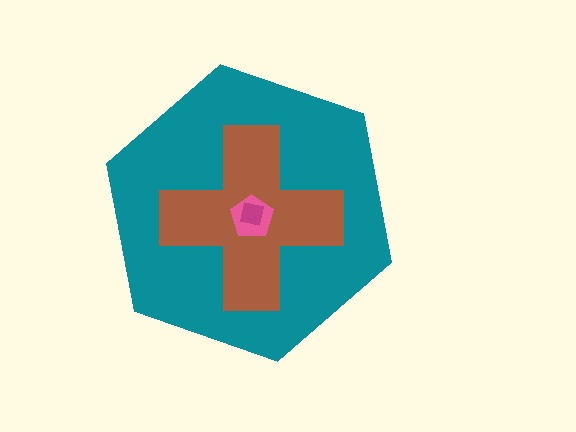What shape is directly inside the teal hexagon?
The brown cross.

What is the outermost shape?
The teal hexagon.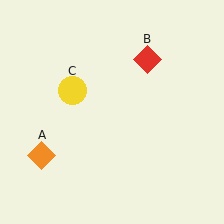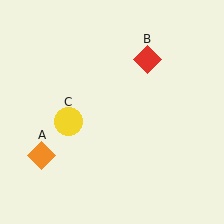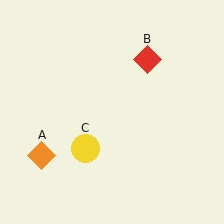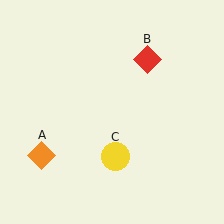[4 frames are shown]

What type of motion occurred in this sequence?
The yellow circle (object C) rotated counterclockwise around the center of the scene.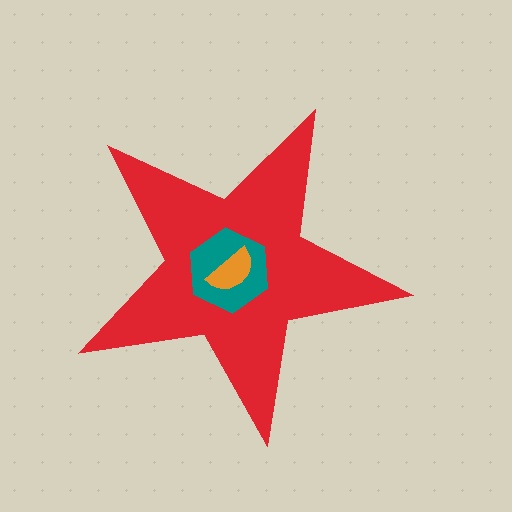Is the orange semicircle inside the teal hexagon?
Yes.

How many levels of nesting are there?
3.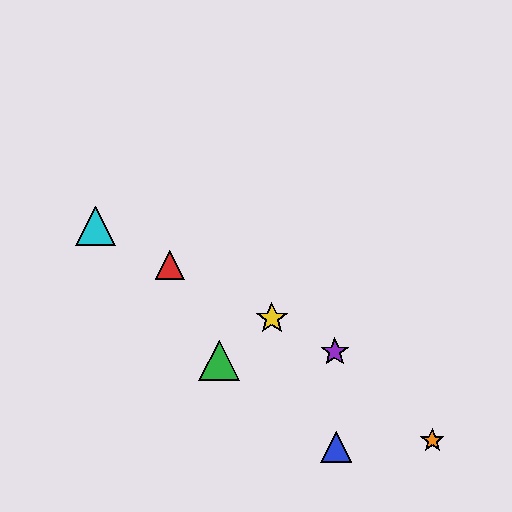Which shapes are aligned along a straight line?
The red triangle, the yellow star, the purple star, the cyan triangle are aligned along a straight line.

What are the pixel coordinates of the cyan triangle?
The cyan triangle is at (96, 226).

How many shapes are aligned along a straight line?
4 shapes (the red triangle, the yellow star, the purple star, the cyan triangle) are aligned along a straight line.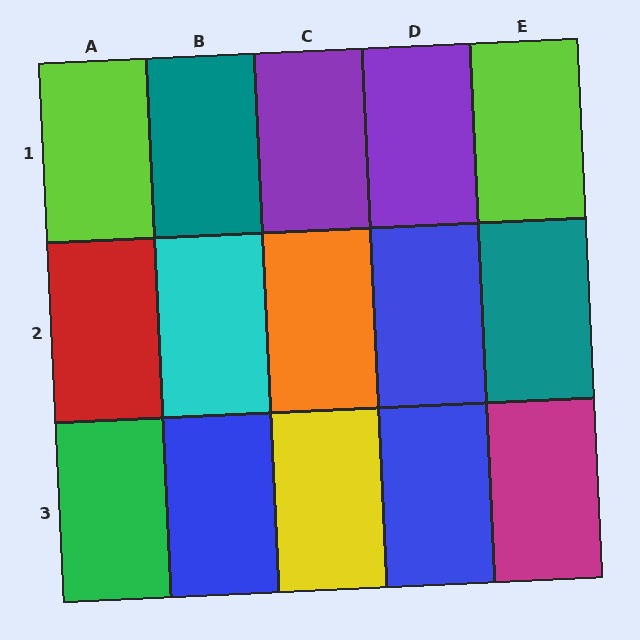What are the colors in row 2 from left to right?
Red, cyan, orange, blue, teal.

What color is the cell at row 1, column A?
Lime.